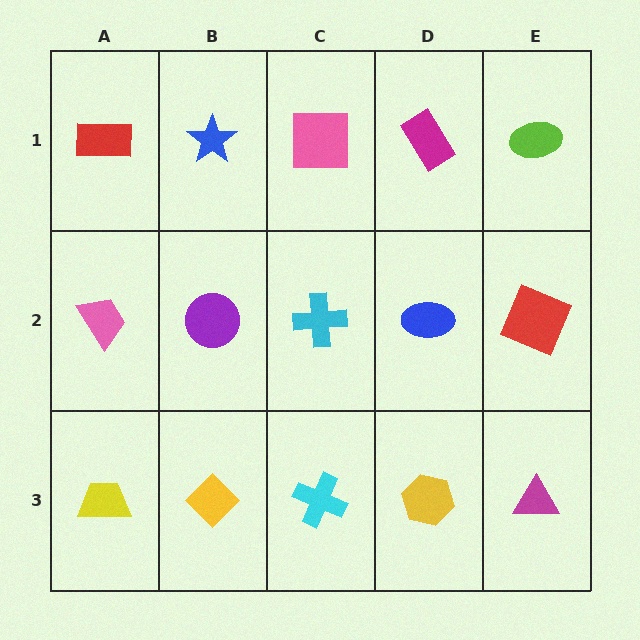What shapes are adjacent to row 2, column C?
A pink square (row 1, column C), a cyan cross (row 3, column C), a purple circle (row 2, column B), a blue ellipse (row 2, column D).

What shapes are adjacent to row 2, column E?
A lime ellipse (row 1, column E), a magenta triangle (row 3, column E), a blue ellipse (row 2, column D).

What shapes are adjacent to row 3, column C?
A cyan cross (row 2, column C), a yellow diamond (row 3, column B), a yellow hexagon (row 3, column D).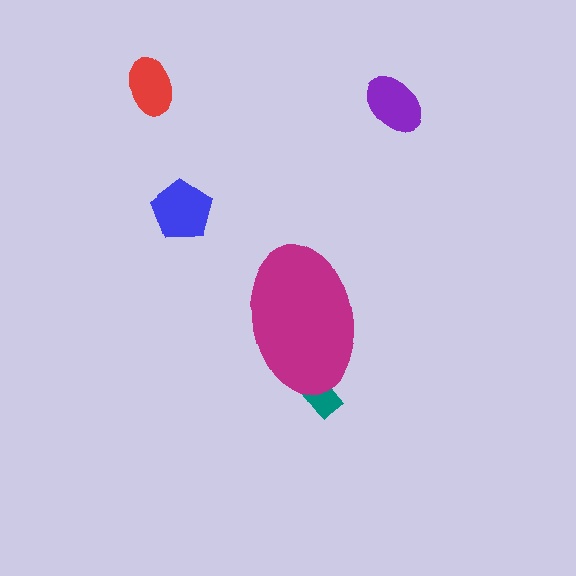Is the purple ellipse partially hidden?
No, the purple ellipse is fully visible.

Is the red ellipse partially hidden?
No, the red ellipse is fully visible.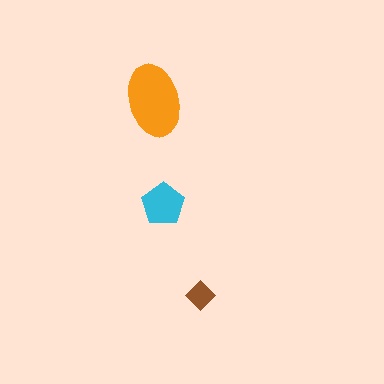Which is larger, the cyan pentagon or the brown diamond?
The cyan pentagon.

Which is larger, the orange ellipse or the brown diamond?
The orange ellipse.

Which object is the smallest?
The brown diamond.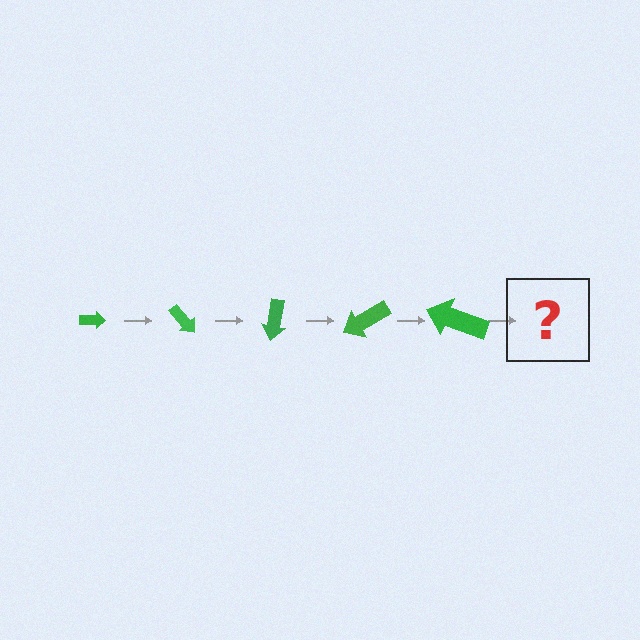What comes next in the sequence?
The next element should be an arrow, larger than the previous one and rotated 250 degrees from the start.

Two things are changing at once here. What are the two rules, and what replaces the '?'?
The two rules are that the arrow grows larger each step and it rotates 50 degrees each step. The '?' should be an arrow, larger than the previous one and rotated 250 degrees from the start.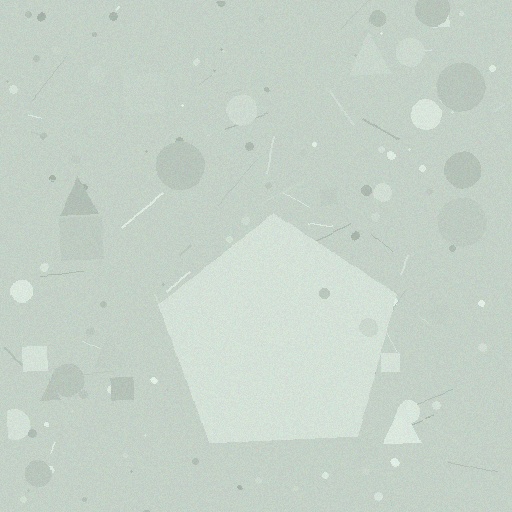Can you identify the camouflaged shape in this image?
The camouflaged shape is a pentagon.